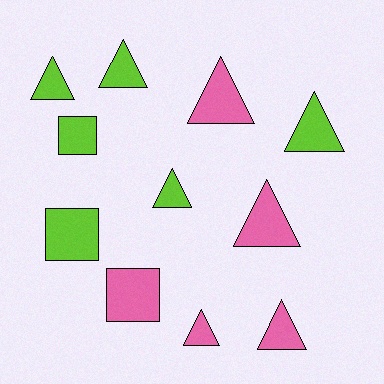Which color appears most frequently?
Lime, with 6 objects.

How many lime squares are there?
There are 2 lime squares.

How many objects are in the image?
There are 11 objects.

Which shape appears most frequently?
Triangle, with 8 objects.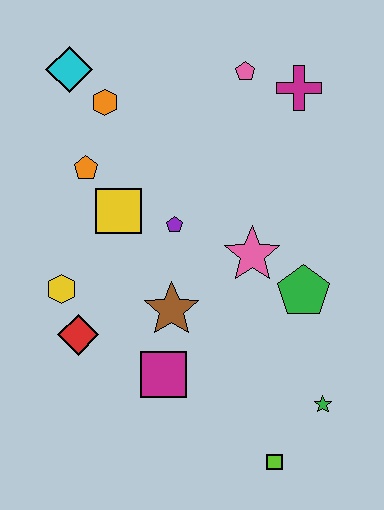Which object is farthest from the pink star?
The cyan diamond is farthest from the pink star.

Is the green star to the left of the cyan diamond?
No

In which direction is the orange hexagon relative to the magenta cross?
The orange hexagon is to the left of the magenta cross.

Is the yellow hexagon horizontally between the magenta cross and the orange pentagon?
No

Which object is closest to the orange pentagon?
The yellow square is closest to the orange pentagon.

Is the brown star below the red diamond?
No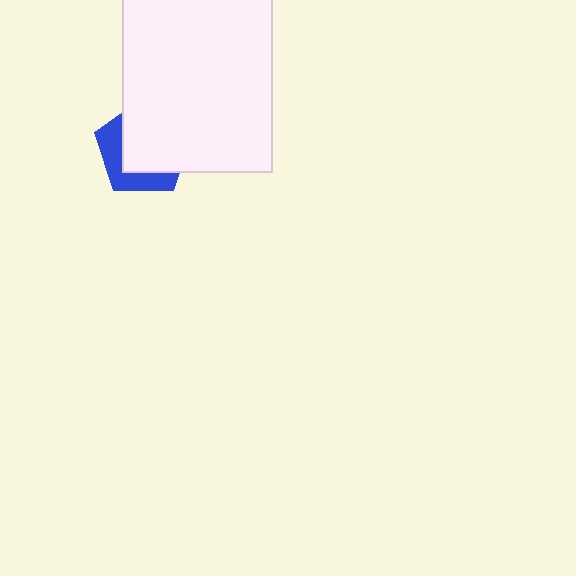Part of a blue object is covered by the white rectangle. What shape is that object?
It is a pentagon.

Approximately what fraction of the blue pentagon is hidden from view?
Roughly 64% of the blue pentagon is hidden behind the white rectangle.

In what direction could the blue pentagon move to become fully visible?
The blue pentagon could move toward the lower-left. That would shift it out from behind the white rectangle entirely.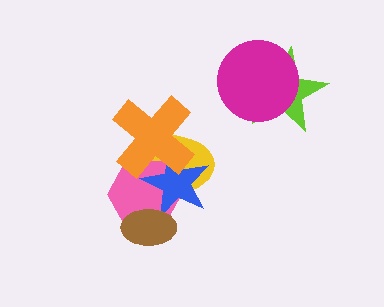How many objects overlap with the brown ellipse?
2 objects overlap with the brown ellipse.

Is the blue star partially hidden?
Yes, it is partially covered by another shape.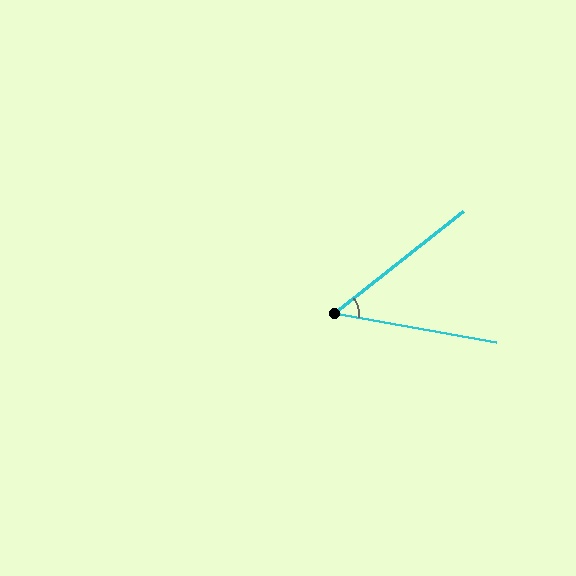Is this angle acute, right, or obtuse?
It is acute.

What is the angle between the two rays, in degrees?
Approximately 48 degrees.